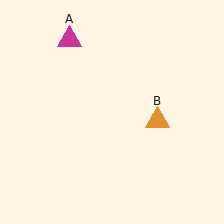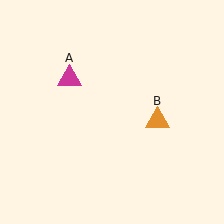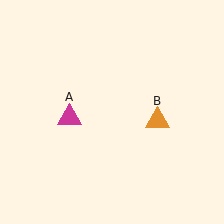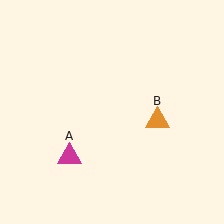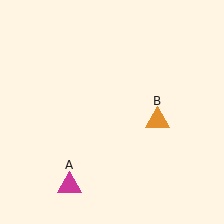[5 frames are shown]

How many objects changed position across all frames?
1 object changed position: magenta triangle (object A).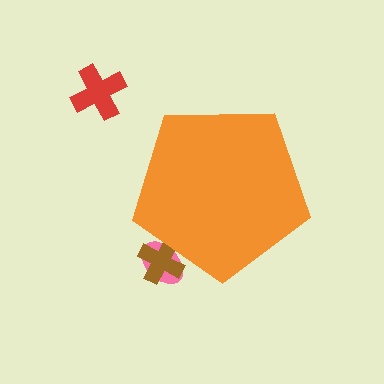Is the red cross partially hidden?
No, the red cross is fully visible.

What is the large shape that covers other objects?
An orange pentagon.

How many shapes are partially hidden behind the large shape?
2 shapes are partially hidden.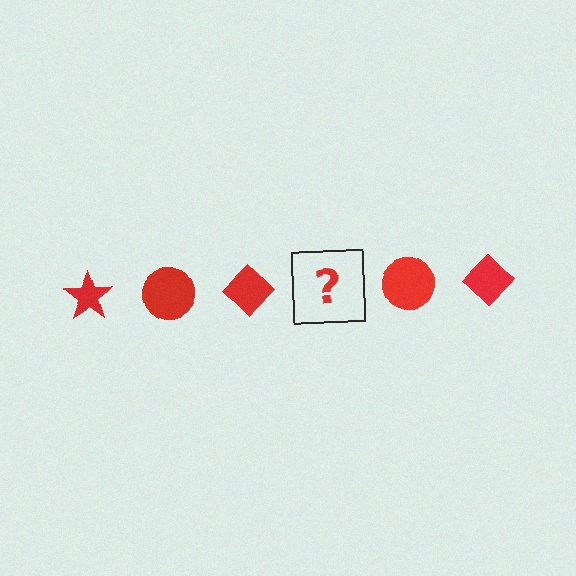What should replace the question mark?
The question mark should be replaced with a red star.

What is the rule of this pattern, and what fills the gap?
The rule is that the pattern cycles through star, circle, diamond shapes in red. The gap should be filled with a red star.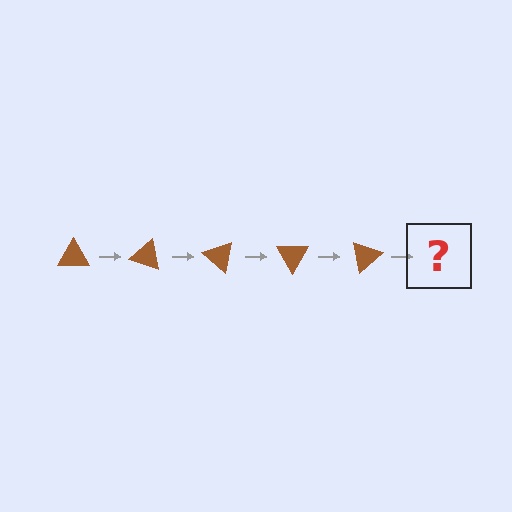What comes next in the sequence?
The next element should be a brown triangle rotated 100 degrees.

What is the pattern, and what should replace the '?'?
The pattern is that the triangle rotates 20 degrees each step. The '?' should be a brown triangle rotated 100 degrees.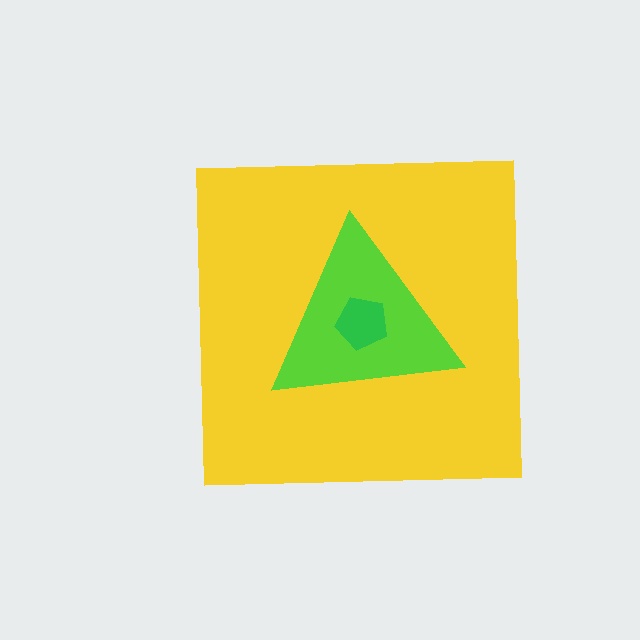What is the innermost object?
The green pentagon.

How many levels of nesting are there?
3.